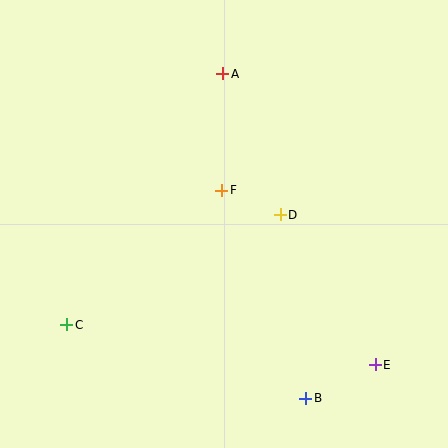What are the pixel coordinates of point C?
Point C is at (67, 325).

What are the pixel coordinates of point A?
Point A is at (223, 74).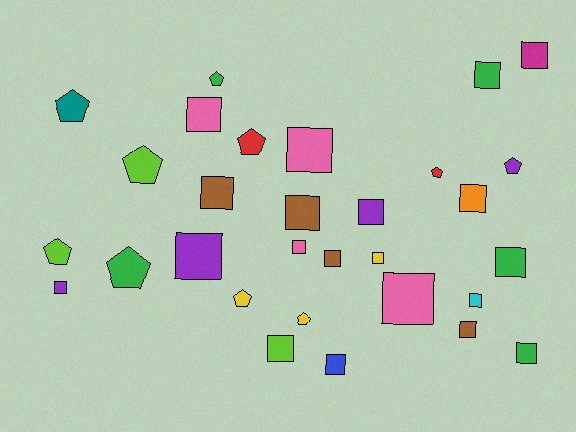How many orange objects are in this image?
There is 1 orange object.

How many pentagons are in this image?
There are 10 pentagons.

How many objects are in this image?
There are 30 objects.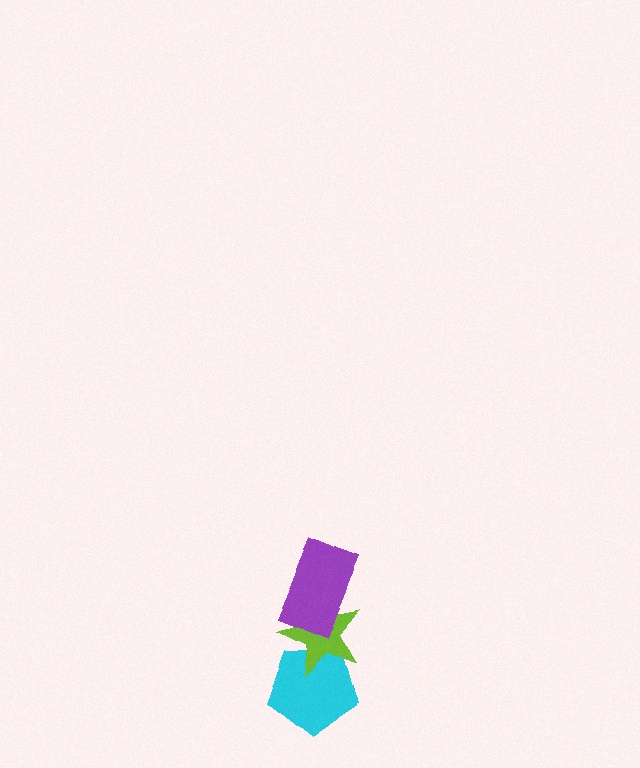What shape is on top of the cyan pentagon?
The lime star is on top of the cyan pentagon.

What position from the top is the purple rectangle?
The purple rectangle is 1st from the top.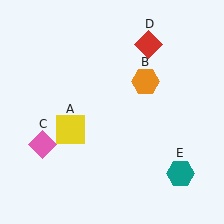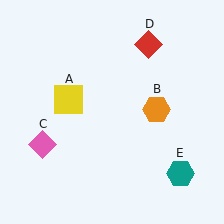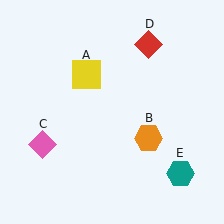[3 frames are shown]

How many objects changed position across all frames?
2 objects changed position: yellow square (object A), orange hexagon (object B).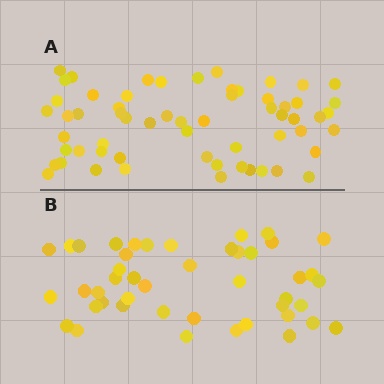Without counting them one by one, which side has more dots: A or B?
Region A (the top region) has more dots.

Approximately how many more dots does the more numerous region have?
Region A has approximately 15 more dots than region B.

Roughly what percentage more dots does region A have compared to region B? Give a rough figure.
About 35% more.